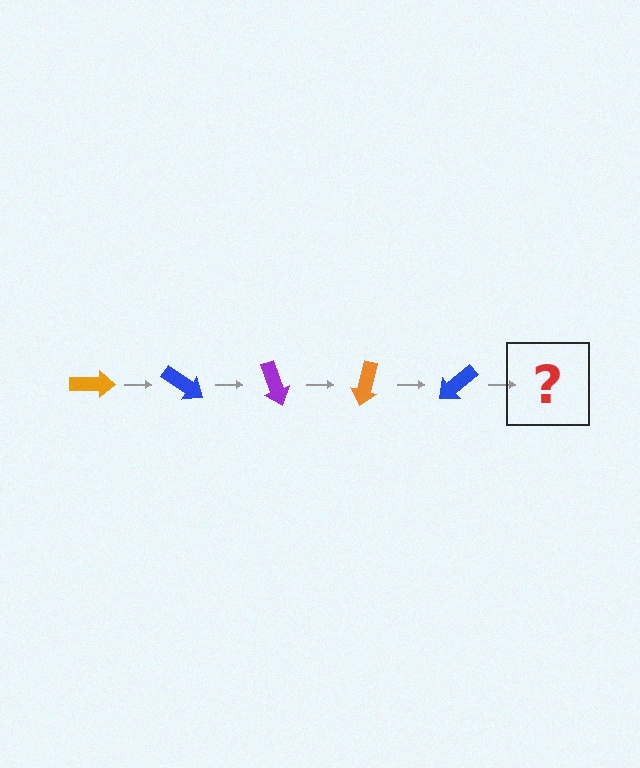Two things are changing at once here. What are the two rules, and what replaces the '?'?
The two rules are that it rotates 35 degrees each step and the color cycles through orange, blue, and purple. The '?' should be a purple arrow, rotated 175 degrees from the start.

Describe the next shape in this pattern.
It should be a purple arrow, rotated 175 degrees from the start.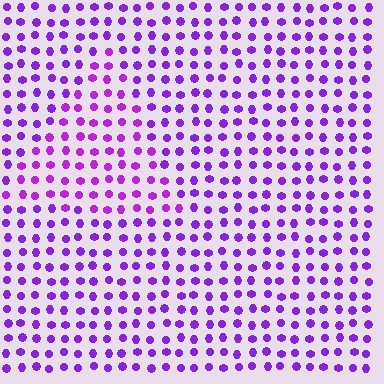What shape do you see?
I see a triangle.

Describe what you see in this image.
The image is filled with small purple elements in a uniform arrangement. A triangle-shaped region is visible where the elements are tinted to a slightly different hue, forming a subtle color boundary.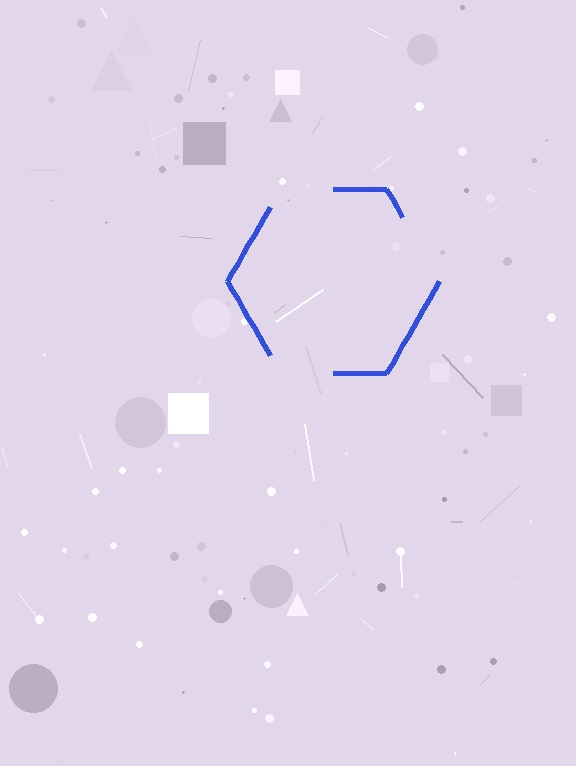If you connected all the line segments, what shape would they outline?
They would outline a hexagon.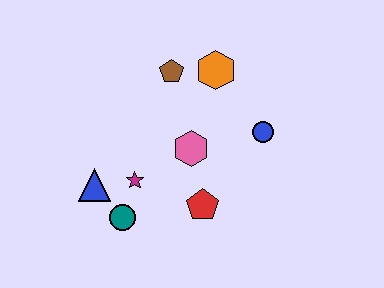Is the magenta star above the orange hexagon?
No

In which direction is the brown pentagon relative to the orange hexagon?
The brown pentagon is to the left of the orange hexagon.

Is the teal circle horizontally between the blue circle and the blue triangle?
Yes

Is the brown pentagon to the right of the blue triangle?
Yes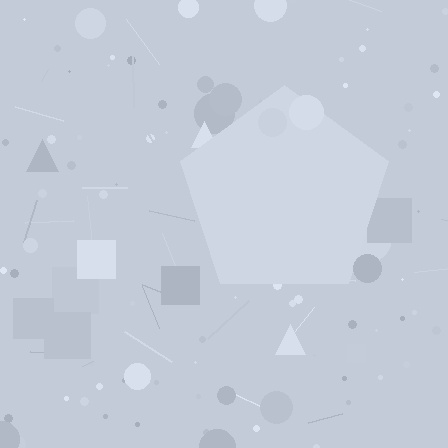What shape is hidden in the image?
A pentagon is hidden in the image.